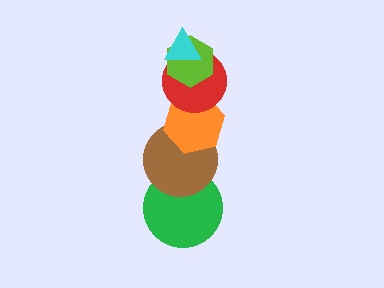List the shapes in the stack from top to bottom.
From top to bottom: the cyan triangle, the lime hexagon, the red circle, the orange hexagon, the brown circle, the green circle.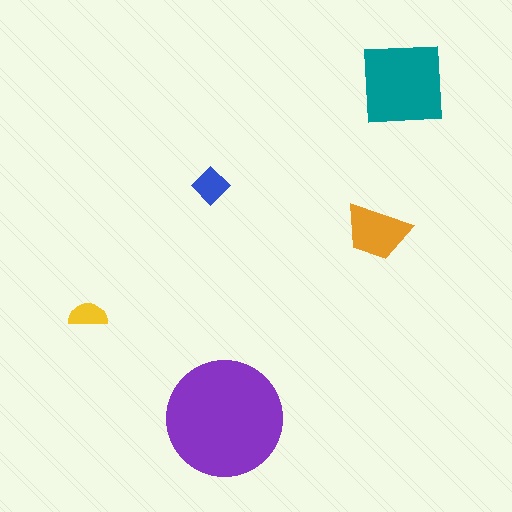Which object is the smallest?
The yellow semicircle.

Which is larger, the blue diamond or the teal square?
The teal square.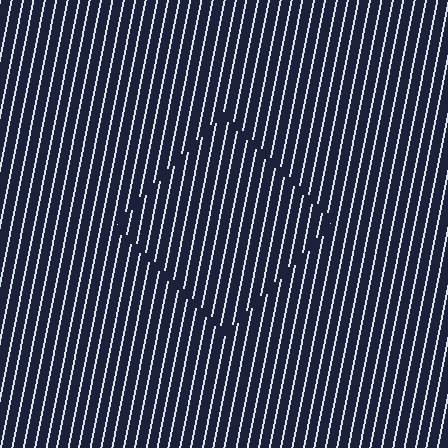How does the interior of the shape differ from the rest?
The interior of the shape contains the same grating, shifted by half a period — the contour is defined by the phase discontinuity where line-ends from the inner and outer gratings abut.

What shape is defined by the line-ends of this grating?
An illusory square. The interior of the shape contains the same grating, shifted by half a period — the contour is defined by the phase discontinuity where line-ends from the inner and outer gratings abut.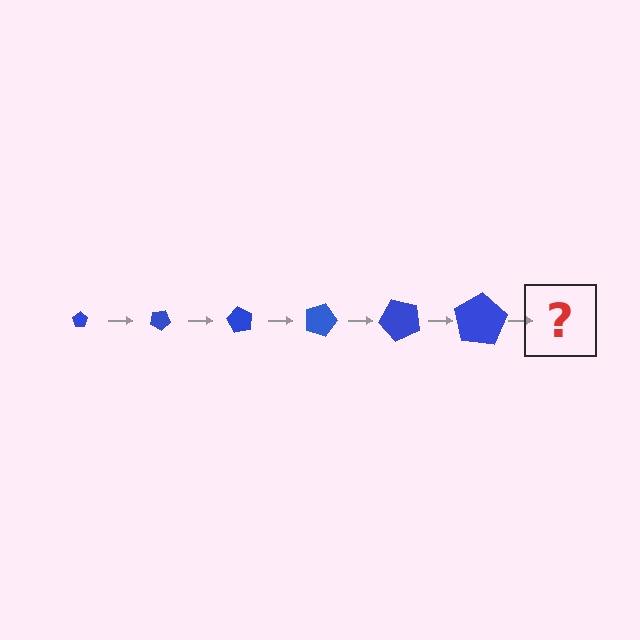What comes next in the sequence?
The next element should be a pentagon, larger than the previous one and rotated 180 degrees from the start.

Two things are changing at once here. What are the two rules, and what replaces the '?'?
The two rules are that the pentagon grows larger each step and it rotates 30 degrees each step. The '?' should be a pentagon, larger than the previous one and rotated 180 degrees from the start.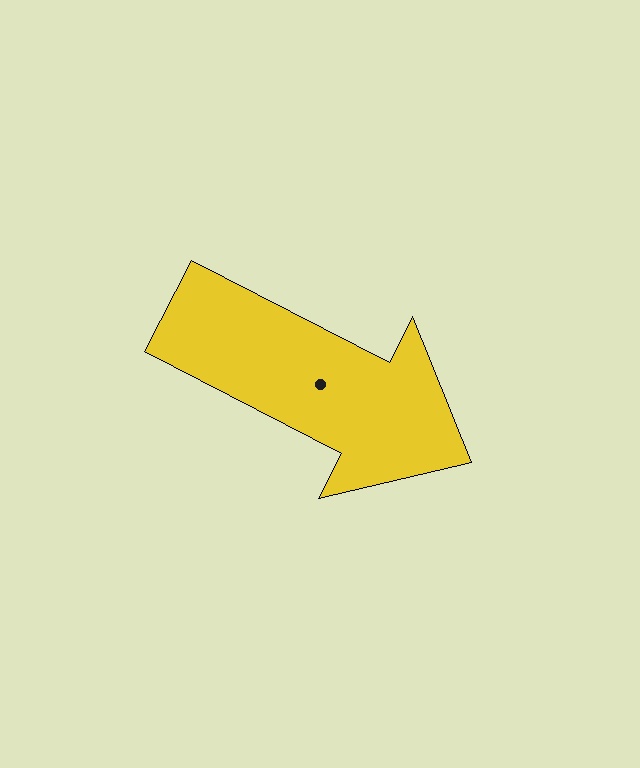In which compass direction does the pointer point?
Southeast.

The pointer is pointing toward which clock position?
Roughly 4 o'clock.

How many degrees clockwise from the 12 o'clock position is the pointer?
Approximately 117 degrees.